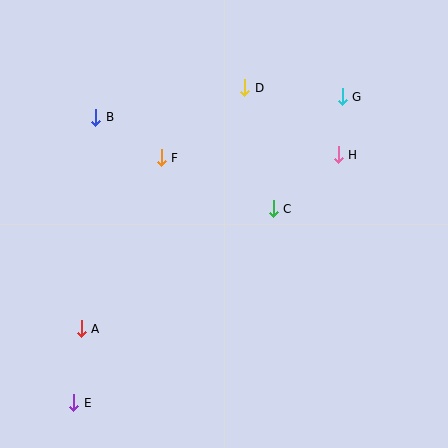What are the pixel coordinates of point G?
Point G is at (342, 97).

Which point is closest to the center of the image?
Point C at (273, 209) is closest to the center.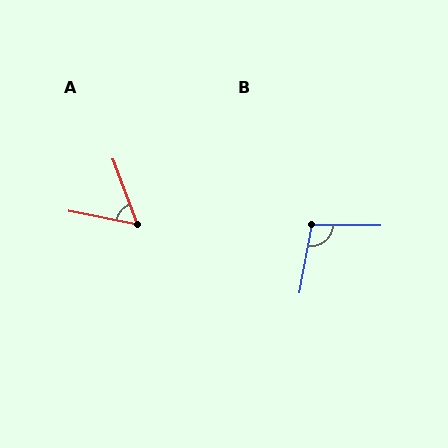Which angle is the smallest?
A, at approximately 59 degrees.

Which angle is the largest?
B, at approximately 100 degrees.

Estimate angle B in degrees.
Approximately 100 degrees.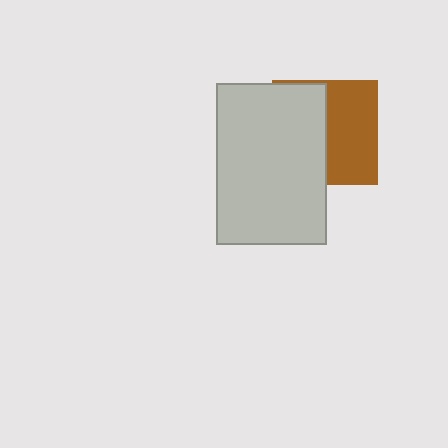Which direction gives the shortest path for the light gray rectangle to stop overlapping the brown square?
Moving left gives the shortest separation.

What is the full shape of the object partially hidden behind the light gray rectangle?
The partially hidden object is a brown square.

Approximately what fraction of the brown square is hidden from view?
Roughly 51% of the brown square is hidden behind the light gray rectangle.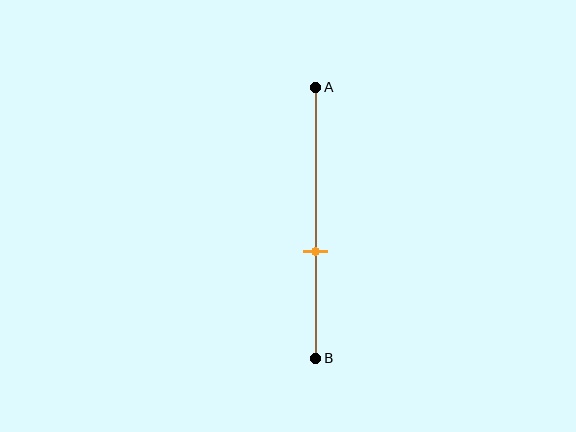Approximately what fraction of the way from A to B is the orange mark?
The orange mark is approximately 60% of the way from A to B.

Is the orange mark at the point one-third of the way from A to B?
No, the mark is at about 60% from A, not at the 33% one-third point.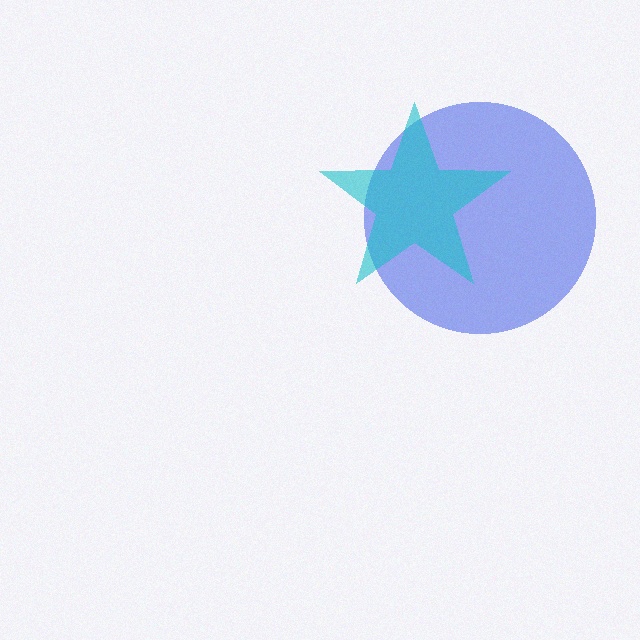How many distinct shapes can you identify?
There are 2 distinct shapes: a blue circle, a cyan star.